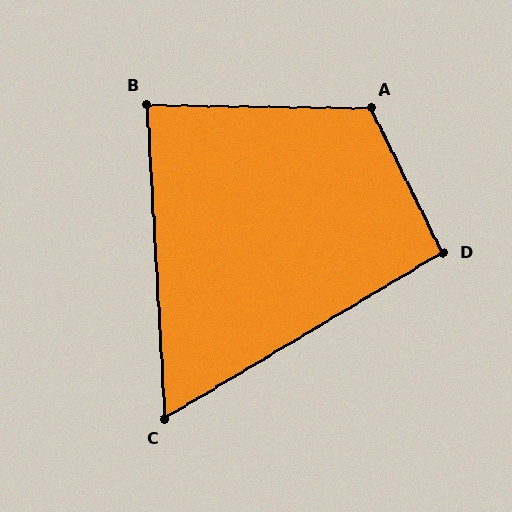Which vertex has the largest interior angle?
A, at approximately 117 degrees.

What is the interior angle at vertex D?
Approximately 94 degrees (approximately right).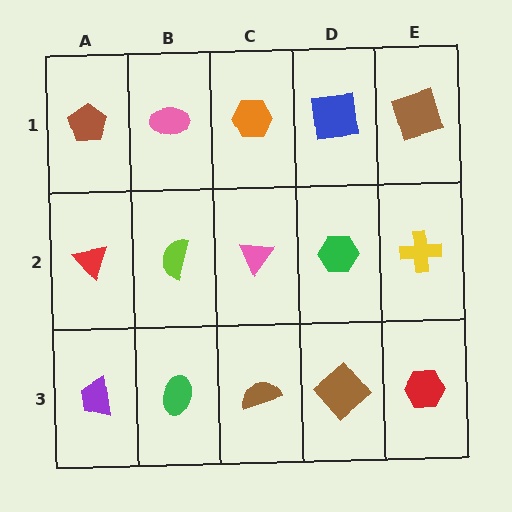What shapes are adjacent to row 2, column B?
A pink ellipse (row 1, column B), a green ellipse (row 3, column B), a red triangle (row 2, column A), a pink triangle (row 2, column C).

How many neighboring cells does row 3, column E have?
2.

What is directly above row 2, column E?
A brown square.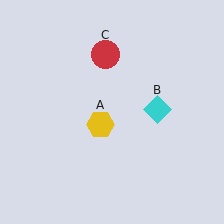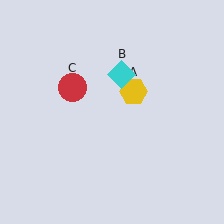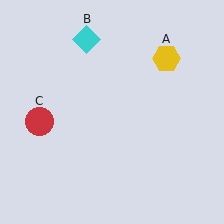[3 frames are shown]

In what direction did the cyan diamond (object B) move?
The cyan diamond (object B) moved up and to the left.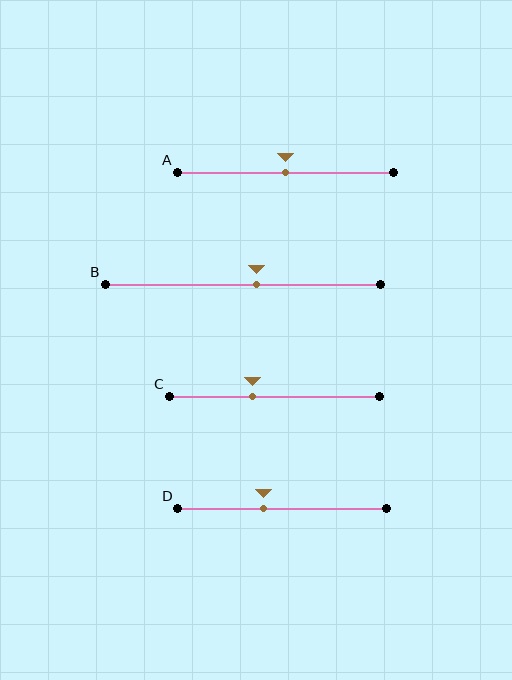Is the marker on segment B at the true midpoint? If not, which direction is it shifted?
No, the marker on segment B is shifted to the right by about 5% of the segment length.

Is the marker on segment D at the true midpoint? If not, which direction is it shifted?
No, the marker on segment D is shifted to the left by about 9% of the segment length.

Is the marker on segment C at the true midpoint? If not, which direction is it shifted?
No, the marker on segment C is shifted to the left by about 10% of the segment length.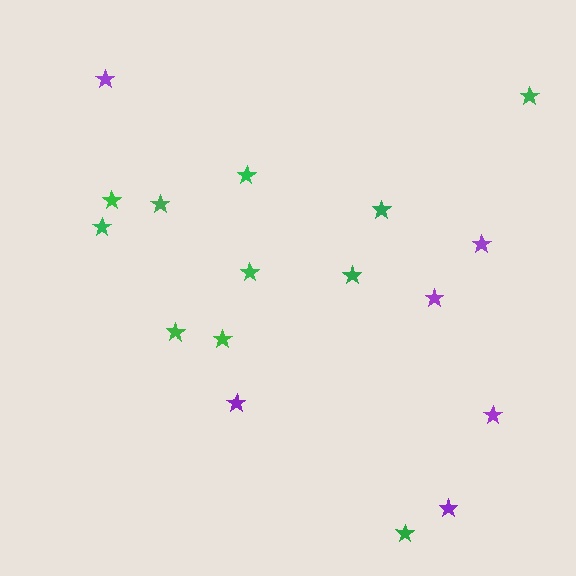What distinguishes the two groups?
There are 2 groups: one group of purple stars (6) and one group of green stars (11).